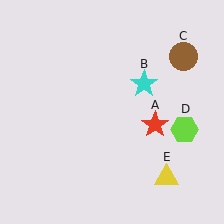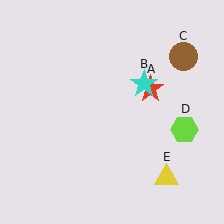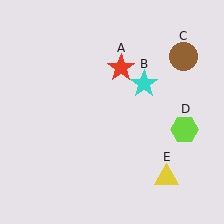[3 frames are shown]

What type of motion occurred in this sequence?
The red star (object A) rotated counterclockwise around the center of the scene.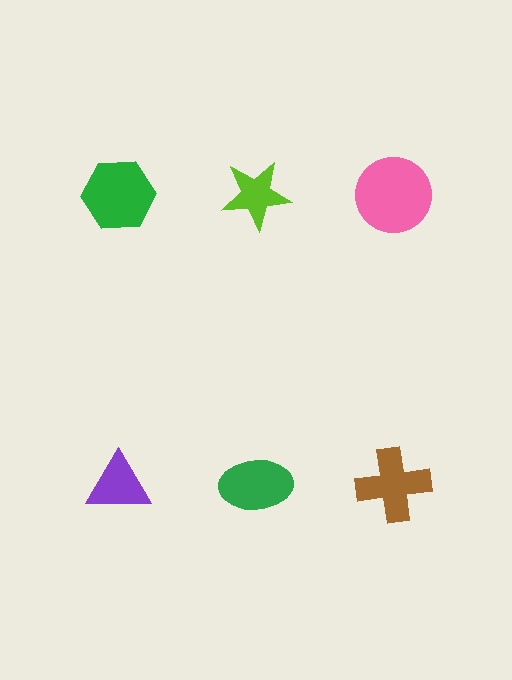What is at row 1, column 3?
A pink circle.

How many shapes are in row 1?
3 shapes.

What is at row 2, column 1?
A purple triangle.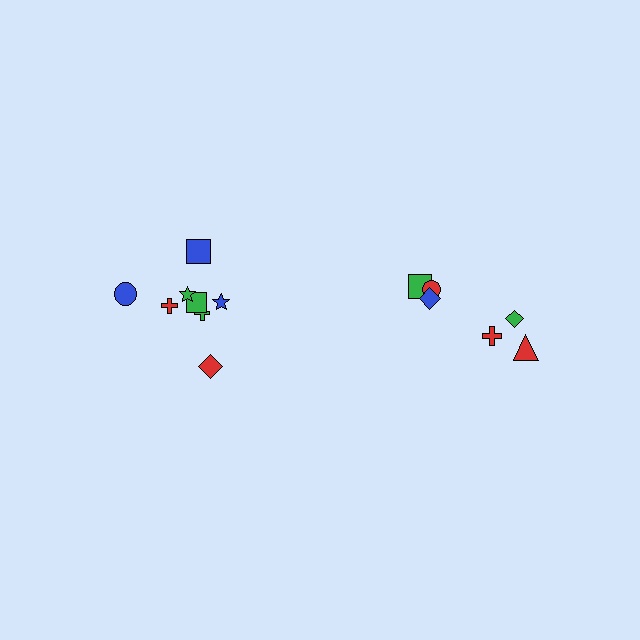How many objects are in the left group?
There are 8 objects.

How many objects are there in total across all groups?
There are 14 objects.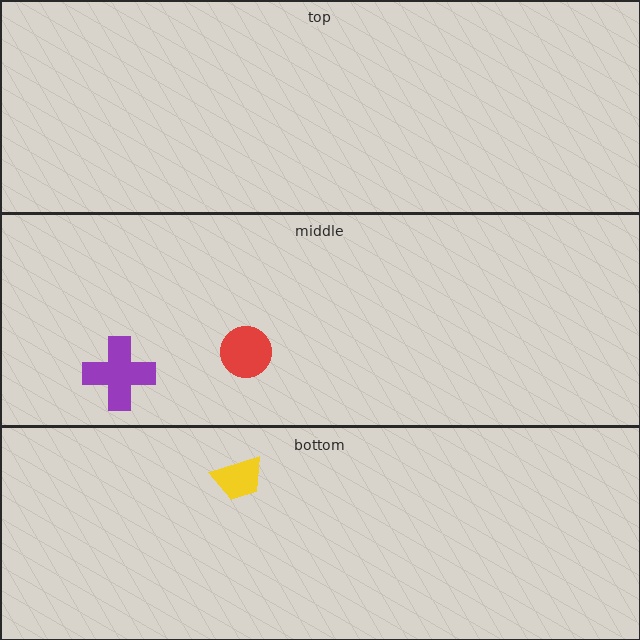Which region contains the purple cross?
The middle region.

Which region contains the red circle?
The middle region.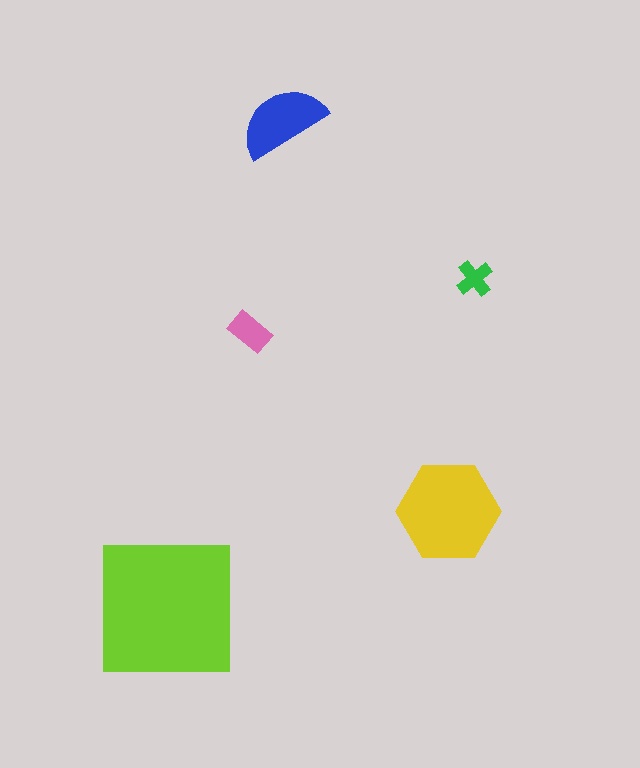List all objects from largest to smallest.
The lime square, the yellow hexagon, the blue semicircle, the pink rectangle, the green cross.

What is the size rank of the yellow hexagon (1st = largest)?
2nd.